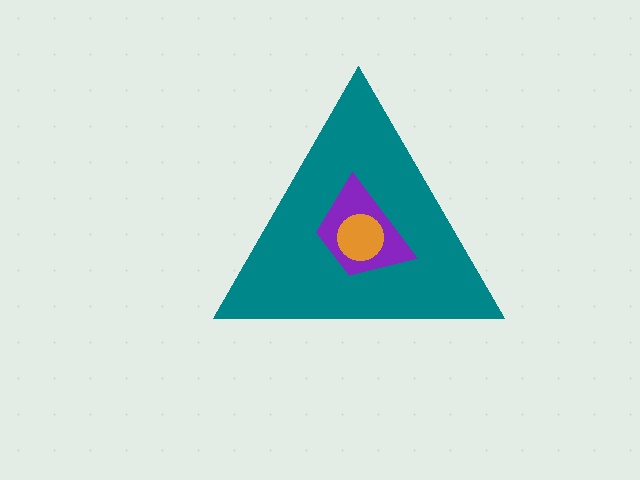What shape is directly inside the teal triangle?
The purple trapezoid.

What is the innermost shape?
The orange circle.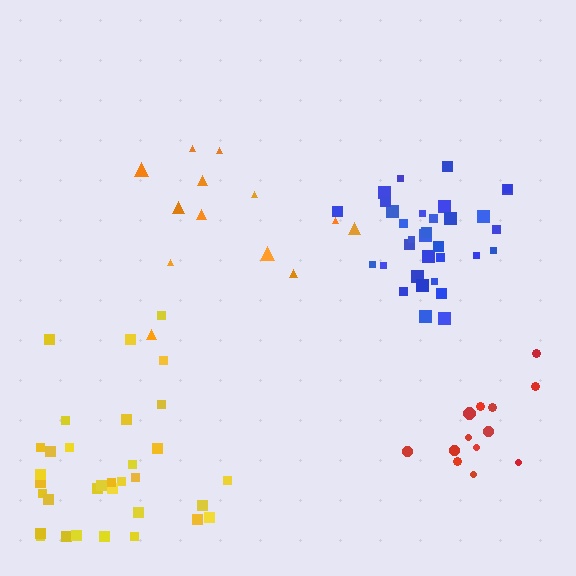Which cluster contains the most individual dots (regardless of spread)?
Blue (35).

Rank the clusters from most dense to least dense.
blue, yellow, red, orange.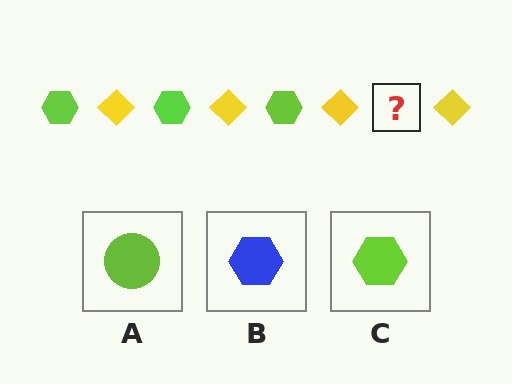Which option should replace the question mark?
Option C.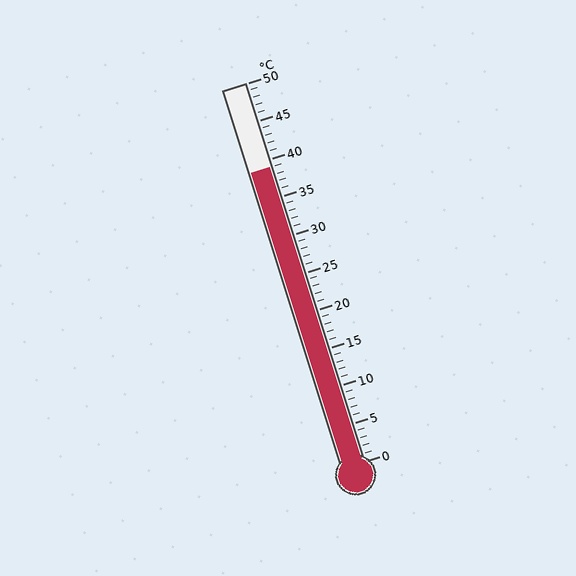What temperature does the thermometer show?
The thermometer shows approximately 39°C.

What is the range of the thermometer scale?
The thermometer scale ranges from 0°C to 50°C.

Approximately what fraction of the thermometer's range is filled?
The thermometer is filled to approximately 80% of its range.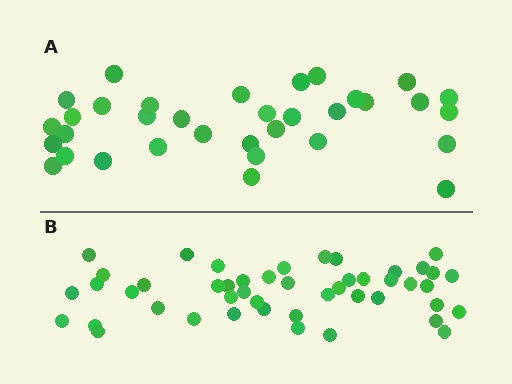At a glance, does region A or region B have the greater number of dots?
Region B (the bottom region) has more dots.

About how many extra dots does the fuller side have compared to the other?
Region B has approximately 15 more dots than region A.